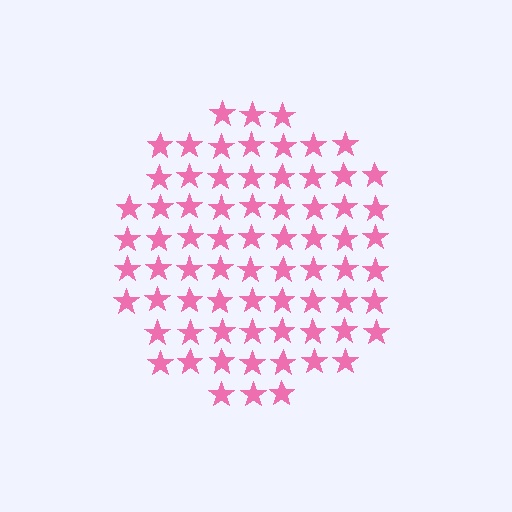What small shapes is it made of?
It is made of small stars.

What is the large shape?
The large shape is a circle.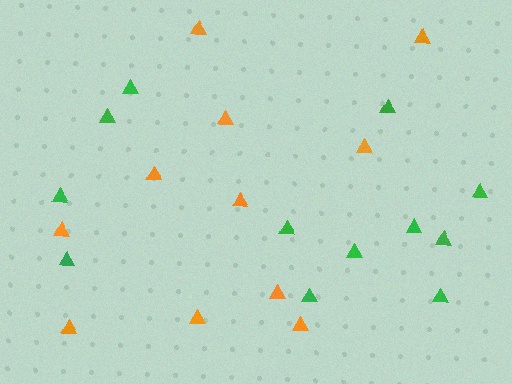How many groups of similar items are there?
There are 2 groups: one group of green triangles (12) and one group of orange triangles (11).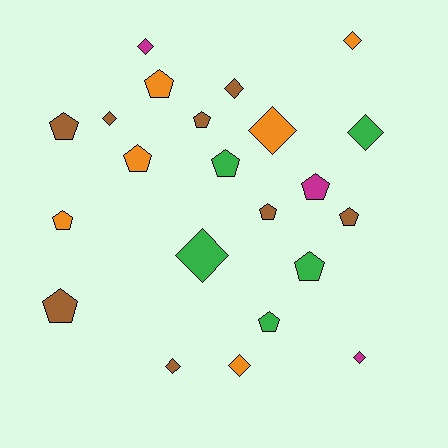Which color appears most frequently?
Brown, with 8 objects.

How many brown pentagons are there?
There are 5 brown pentagons.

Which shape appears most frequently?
Pentagon, with 12 objects.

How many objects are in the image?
There are 22 objects.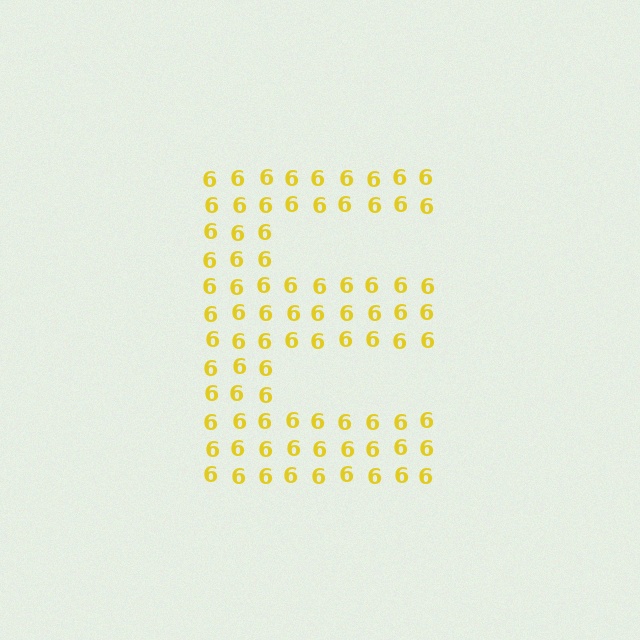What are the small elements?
The small elements are digit 6's.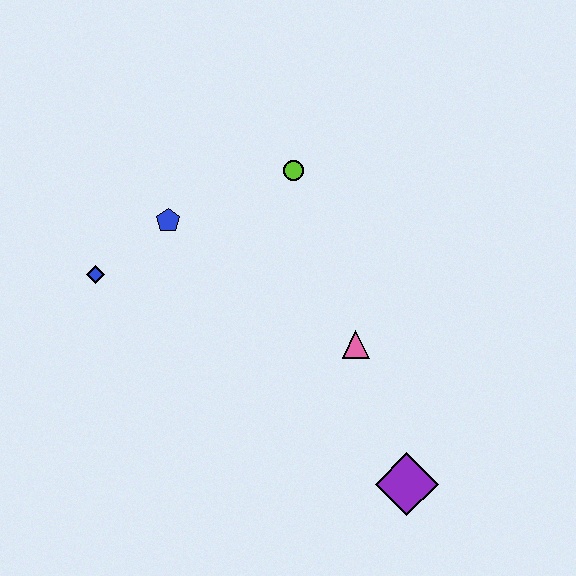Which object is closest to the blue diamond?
The blue pentagon is closest to the blue diamond.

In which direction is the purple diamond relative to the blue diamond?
The purple diamond is to the right of the blue diamond.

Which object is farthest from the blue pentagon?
The purple diamond is farthest from the blue pentagon.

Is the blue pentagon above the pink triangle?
Yes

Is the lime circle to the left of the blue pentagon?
No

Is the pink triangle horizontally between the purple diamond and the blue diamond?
Yes